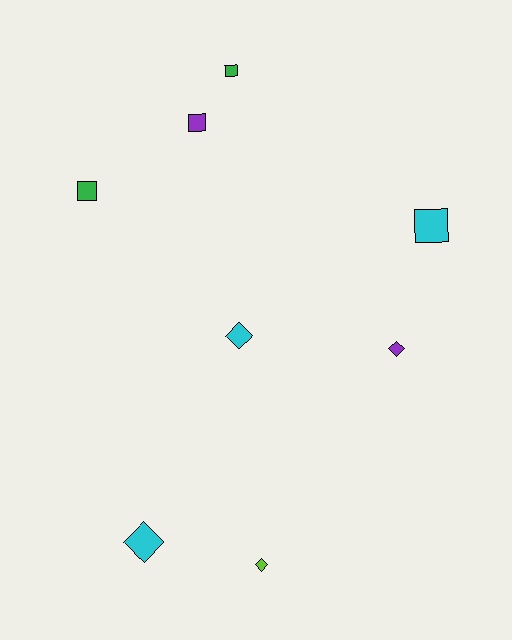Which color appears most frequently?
Cyan, with 3 objects.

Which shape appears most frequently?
Square, with 4 objects.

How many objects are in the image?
There are 8 objects.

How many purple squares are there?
There is 1 purple square.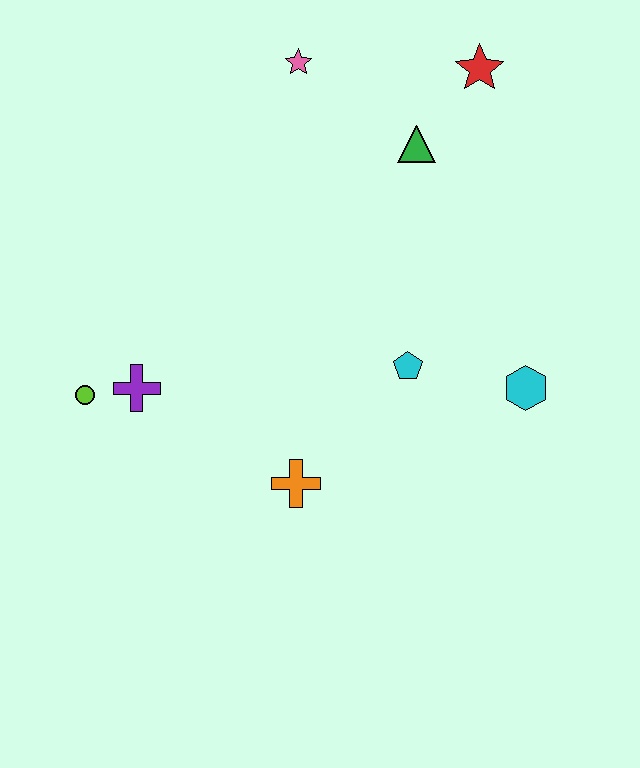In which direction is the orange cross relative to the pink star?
The orange cross is below the pink star.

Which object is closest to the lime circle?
The purple cross is closest to the lime circle.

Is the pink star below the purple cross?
No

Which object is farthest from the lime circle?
The red star is farthest from the lime circle.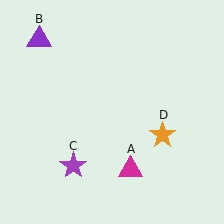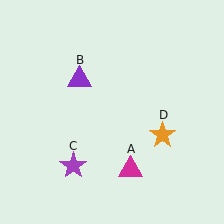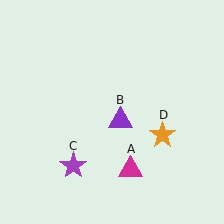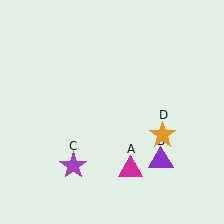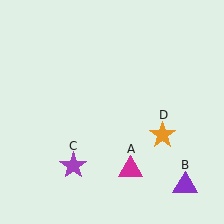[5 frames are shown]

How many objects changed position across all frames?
1 object changed position: purple triangle (object B).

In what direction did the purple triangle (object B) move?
The purple triangle (object B) moved down and to the right.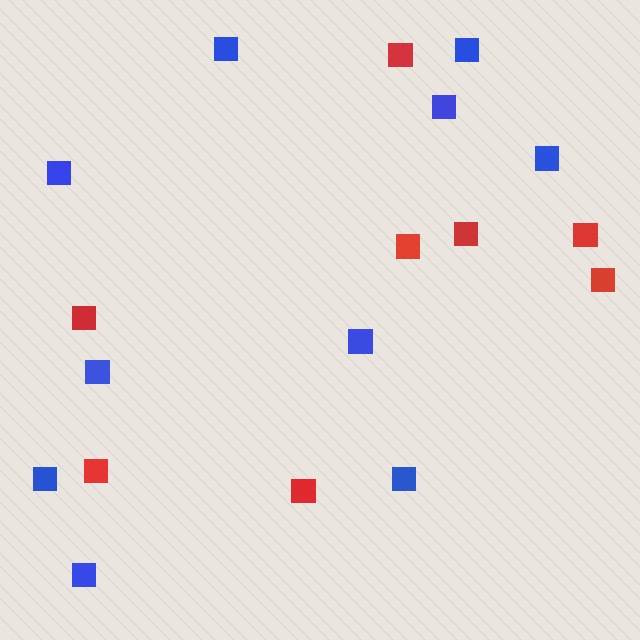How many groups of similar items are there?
There are 2 groups: one group of red squares (8) and one group of blue squares (10).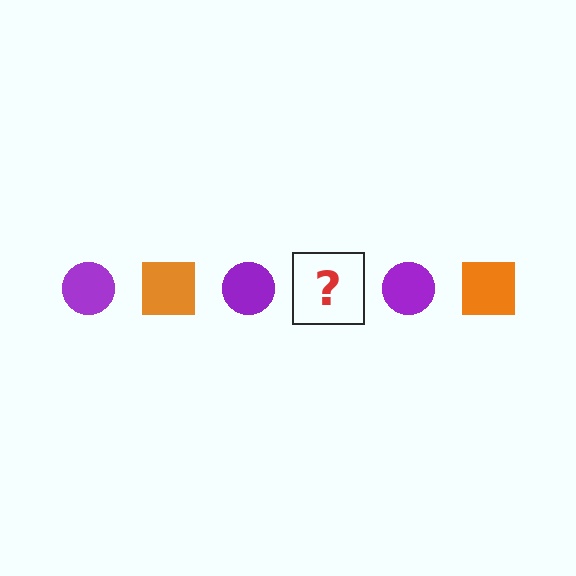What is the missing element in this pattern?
The missing element is an orange square.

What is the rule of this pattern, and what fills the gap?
The rule is that the pattern alternates between purple circle and orange square. The gap should be filled with an orange square.